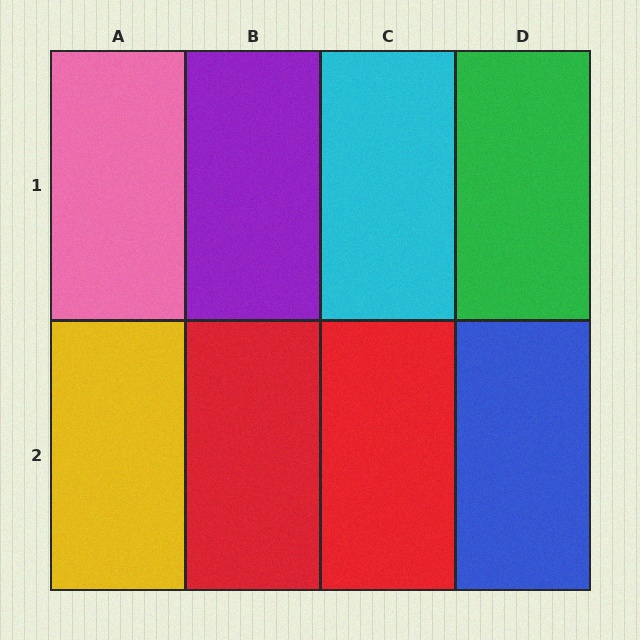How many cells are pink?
1 cell is pink.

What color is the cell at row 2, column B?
Red.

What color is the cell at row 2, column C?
Red.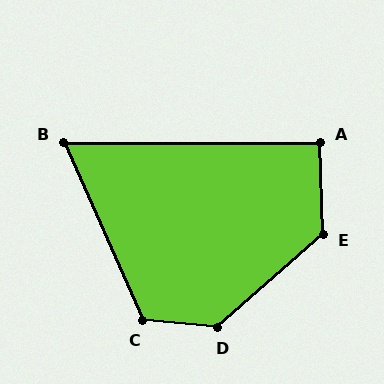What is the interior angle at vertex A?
Approximately 92 degrees (approximately right).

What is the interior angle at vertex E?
Approximately 130 degrees (obtuse).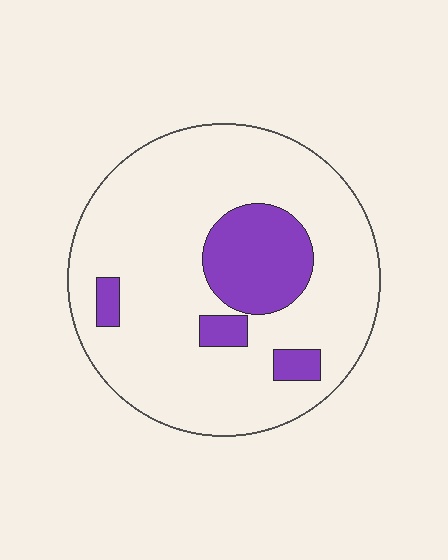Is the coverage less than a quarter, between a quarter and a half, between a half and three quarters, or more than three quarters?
Less than a quarter.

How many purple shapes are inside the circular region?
4.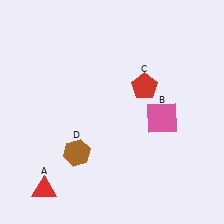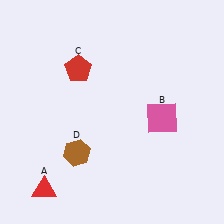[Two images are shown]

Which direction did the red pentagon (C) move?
The red pentagon (C) moved left.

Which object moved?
The red pentagon (C) moved left.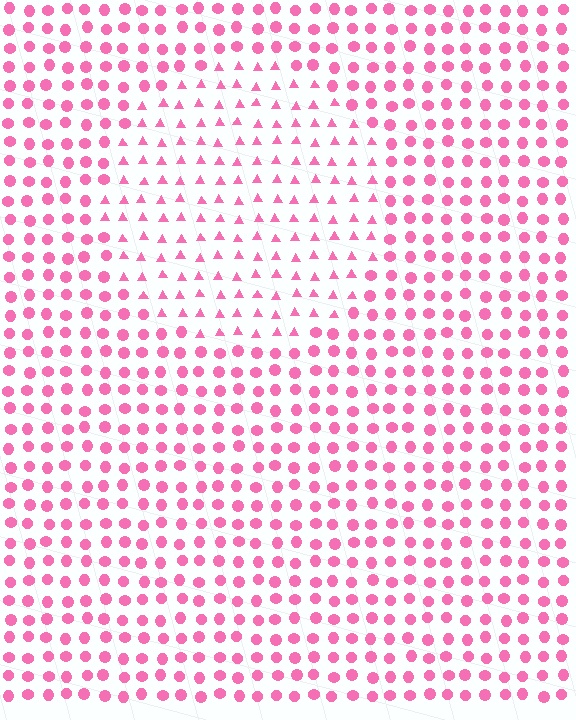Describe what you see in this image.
The image is filled with small pink elements arranged in a uniform grid. A circle-shaped region contains triangles, while the surrounding area contains circles. The boundary is defined purely by the change in element shape.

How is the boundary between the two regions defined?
The boundary is defined by a change in element shape: triangles inside vs. circles outside. All elements share the same color and spacing.